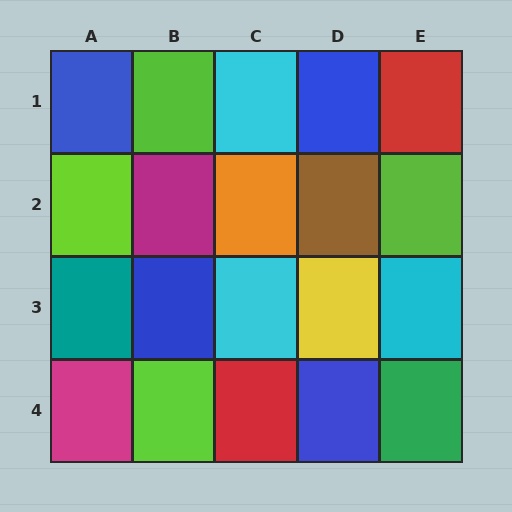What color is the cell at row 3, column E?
Cyan.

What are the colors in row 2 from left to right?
Lime, magenta, orange, brown, lime.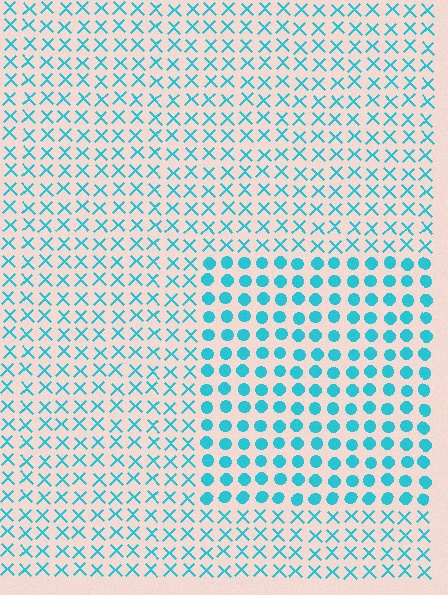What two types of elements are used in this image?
The image uses circles inside the rectangle region and X marks outside it.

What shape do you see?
I see a rectangle.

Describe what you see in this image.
The image is filled with small cyan elements arranged in a uniform grid. A rectangle-shaped region contains circles, while the surrounding area contains X marks. The boundary is defined purely by the change in element shape.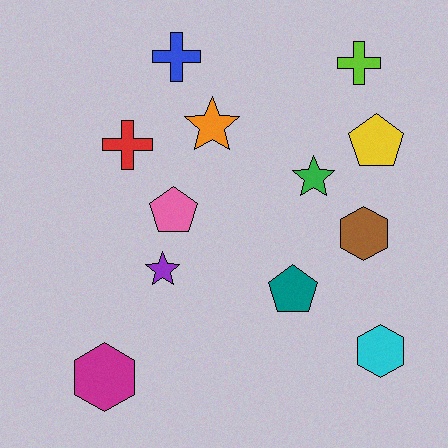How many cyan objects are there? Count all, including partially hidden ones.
There is 1 cyan object.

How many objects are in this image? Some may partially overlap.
There are 12 objects.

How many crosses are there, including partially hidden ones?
There are 3 crosses.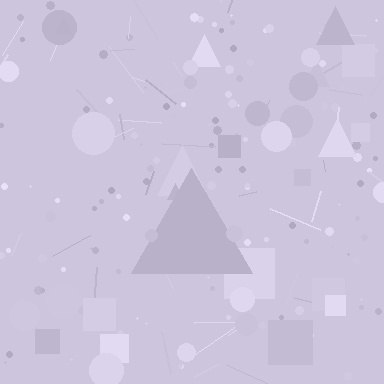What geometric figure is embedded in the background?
A triangle is embedded in the background.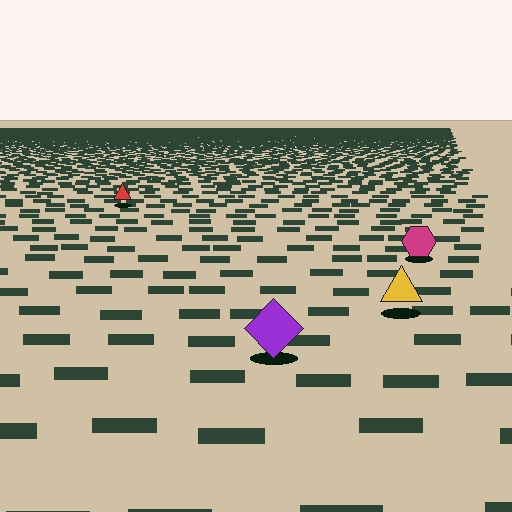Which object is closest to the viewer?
The purple diamond is closest. The texture marks near it are larger and more spread out.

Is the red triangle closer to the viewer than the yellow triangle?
No. The yellow triangle is closer — you can tell from the texture gradient: the ground texture is coarser near it.